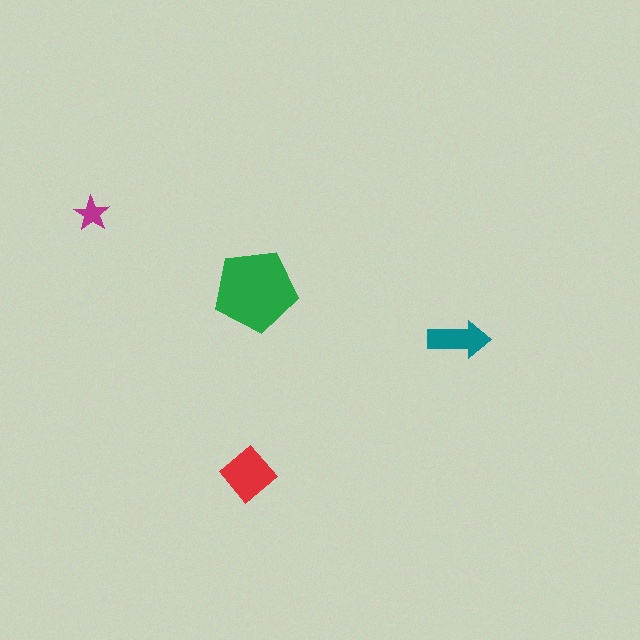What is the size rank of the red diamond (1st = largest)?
2nd.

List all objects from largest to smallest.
The green pentagon, the red diamond, the teal arrow, the magenta star.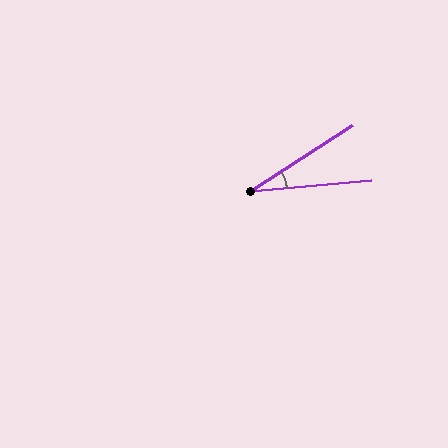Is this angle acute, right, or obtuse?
It is acute.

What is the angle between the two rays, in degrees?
Approximately 28 degrees.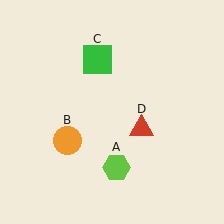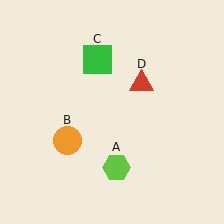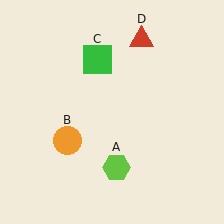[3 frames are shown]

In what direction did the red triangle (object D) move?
The red triangle (object D) moved up.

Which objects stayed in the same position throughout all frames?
Lime hexagon (object A) and orange circle (object B) and green square (object C) remained stationary.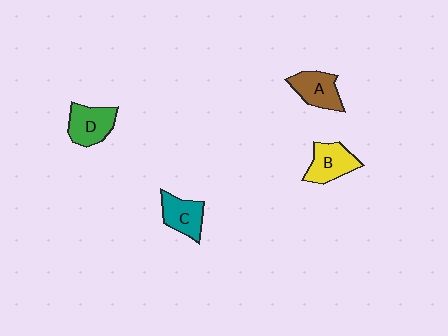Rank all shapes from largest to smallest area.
From largest to smallest: D (green), B (yellow), A (brown), C (teal).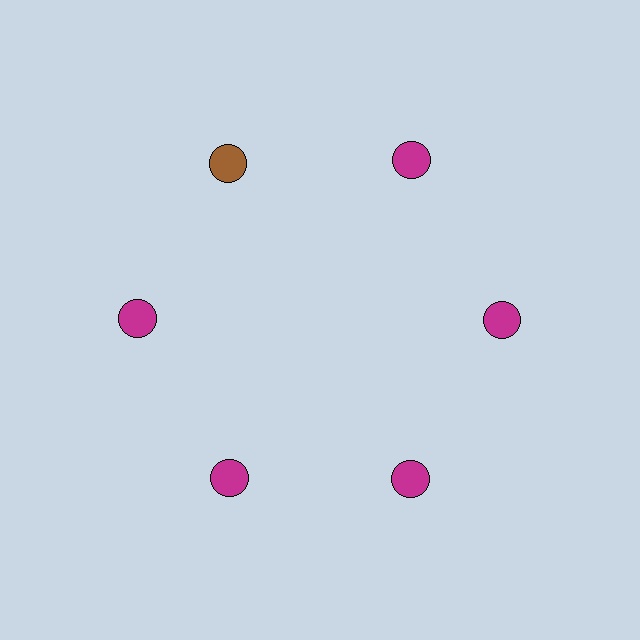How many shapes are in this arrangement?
There are 6 shapes arranged in a ring pattern.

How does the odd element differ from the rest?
It has a different color: brown instead of magenta.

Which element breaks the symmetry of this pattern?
The brown circle at roughly the 11 o'clock position breaks the symmetry. All other shapes are magenta circles.